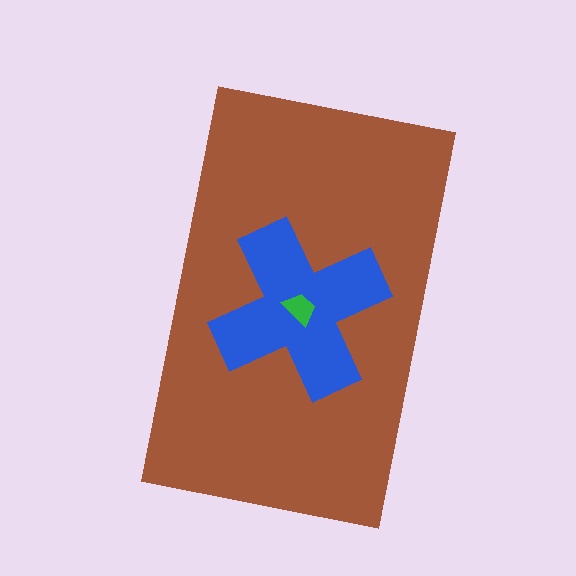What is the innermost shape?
The green trapezoid.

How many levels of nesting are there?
3.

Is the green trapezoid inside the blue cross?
Yes.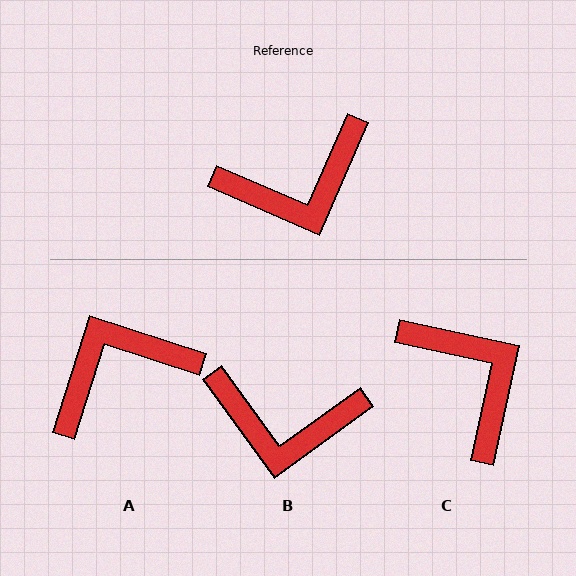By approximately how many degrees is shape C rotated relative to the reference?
Approximately 101 degrees counter-clockwise.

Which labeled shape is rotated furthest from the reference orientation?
A, about 174 degrees away.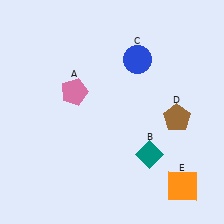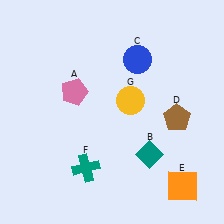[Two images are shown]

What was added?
A teal cross (F), a yellow circle (G) were added in Image 2.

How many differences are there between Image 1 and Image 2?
There are 2 differences between the two images.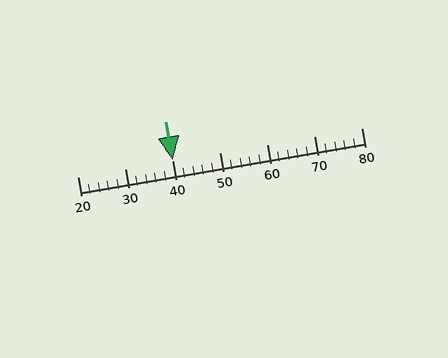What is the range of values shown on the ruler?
The ruler shows values from 20 to 80.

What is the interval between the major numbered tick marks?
The major tick marks are spaced 10 units apart.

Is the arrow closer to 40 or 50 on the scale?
The arrow is closer to 40.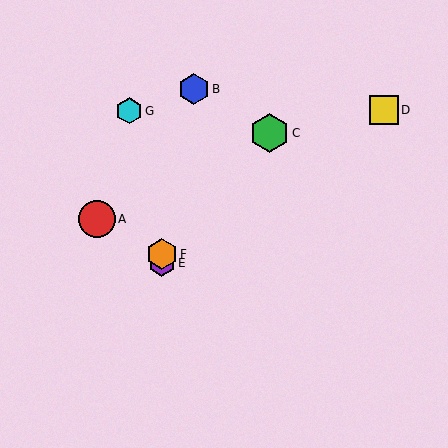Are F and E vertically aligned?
Yes, both are at x≈162.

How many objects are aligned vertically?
2 objects (E, F) are aligned vertically.